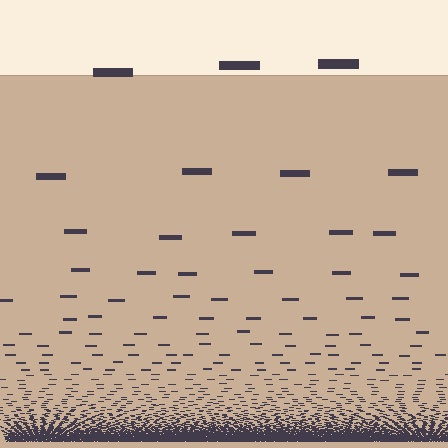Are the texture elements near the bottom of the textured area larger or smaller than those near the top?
Smaller. The gradient is inverted — elements near the bottom are smaller and denser.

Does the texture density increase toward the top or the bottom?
Density increases toward the bottom.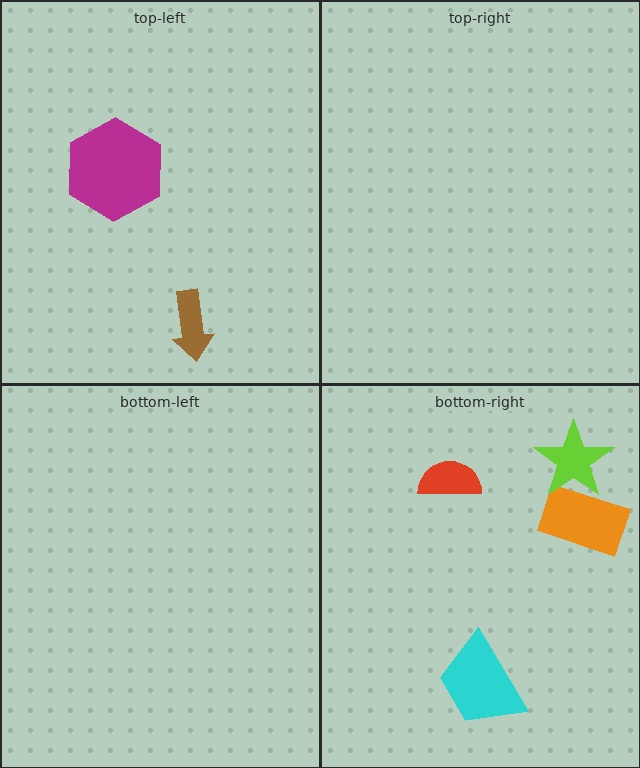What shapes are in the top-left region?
The magenta hexagon, the brown arrow.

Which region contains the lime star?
The bottom-right region.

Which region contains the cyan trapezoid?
The bottom-right region.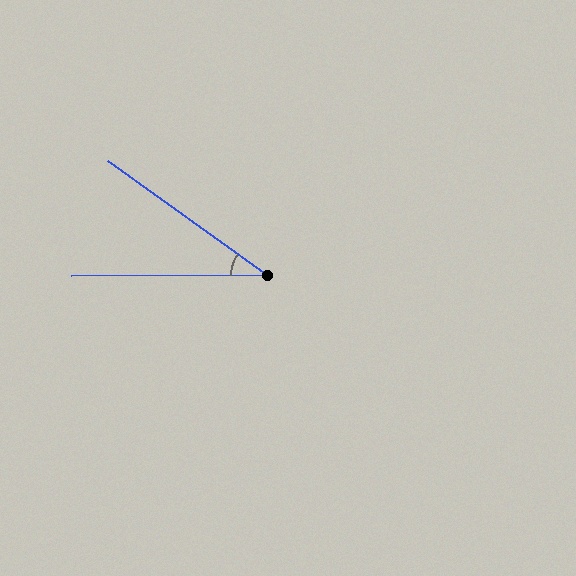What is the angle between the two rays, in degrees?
Approximately 36 degrees.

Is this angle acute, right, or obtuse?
It is acute.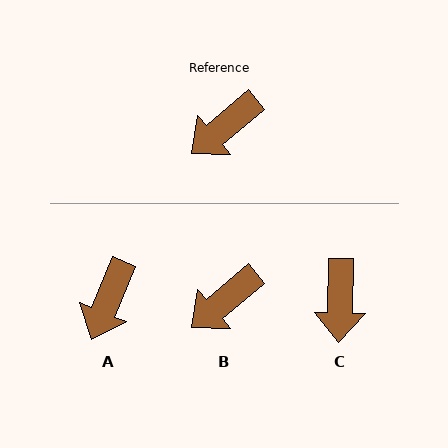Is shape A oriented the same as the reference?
No, it is off by about 27 degrees.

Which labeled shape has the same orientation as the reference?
B.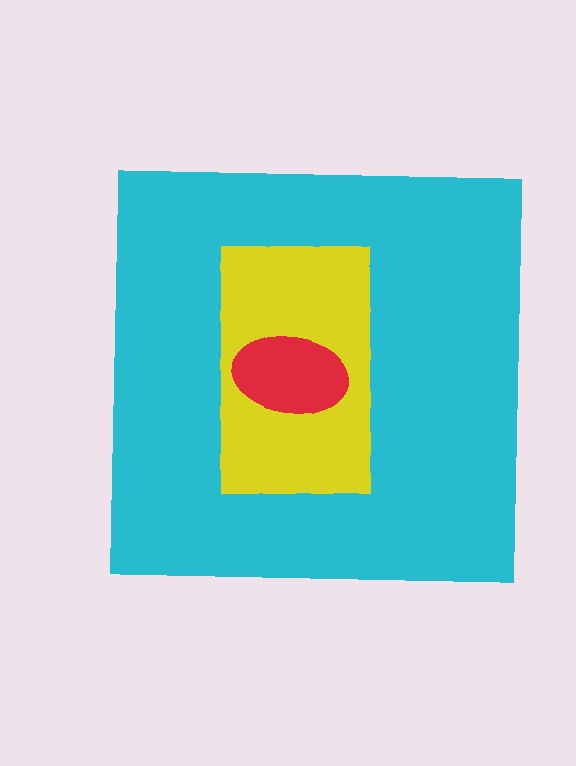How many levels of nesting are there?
3.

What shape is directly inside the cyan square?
The yellow rectangle.